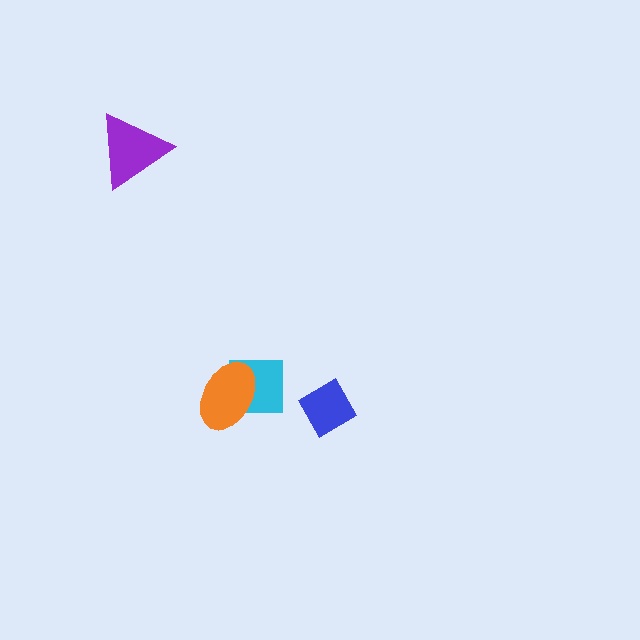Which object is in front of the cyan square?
The orange ellipse is in front of the cyan square.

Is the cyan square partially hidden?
Yes, it is partially covered by another shape.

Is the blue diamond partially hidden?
No, no other shape covers it.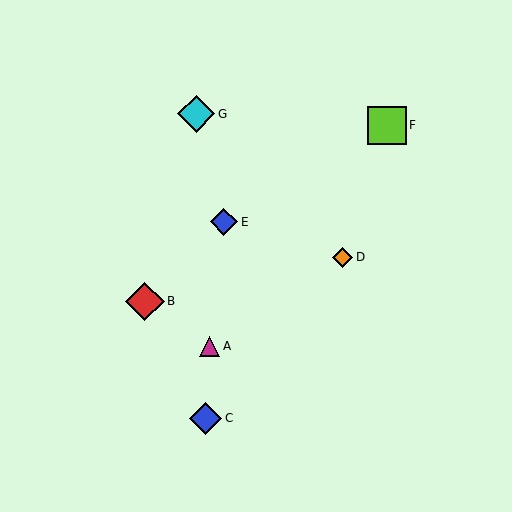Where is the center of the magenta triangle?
The center of the magenta triangle is at (210, 346).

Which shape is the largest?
The red diamond (labeled B) is the largest.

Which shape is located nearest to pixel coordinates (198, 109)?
The cyan diamond (labeled G) at (196, 114) is nearest to that location.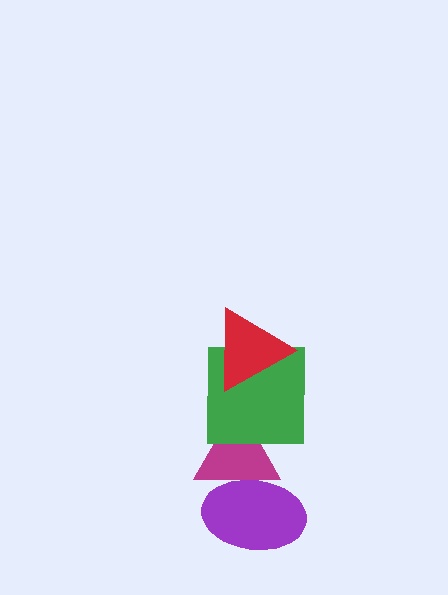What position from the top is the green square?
The green square is 2nd from the top.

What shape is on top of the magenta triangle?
The green square is on top of the magenta triangle.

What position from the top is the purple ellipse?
The purple ellipse is 4th from the top.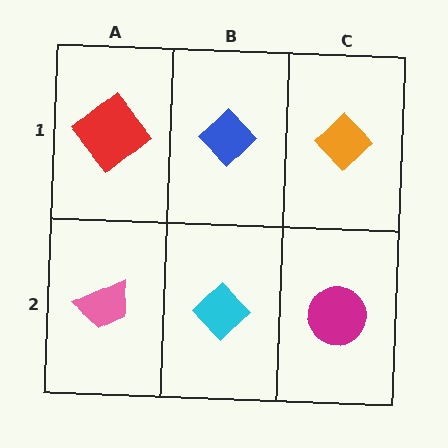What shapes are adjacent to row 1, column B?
A cyan diamond (row 2, column B), a red diamond (row 1, column A), an orange diamond (row 1, column C).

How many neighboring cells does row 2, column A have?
2.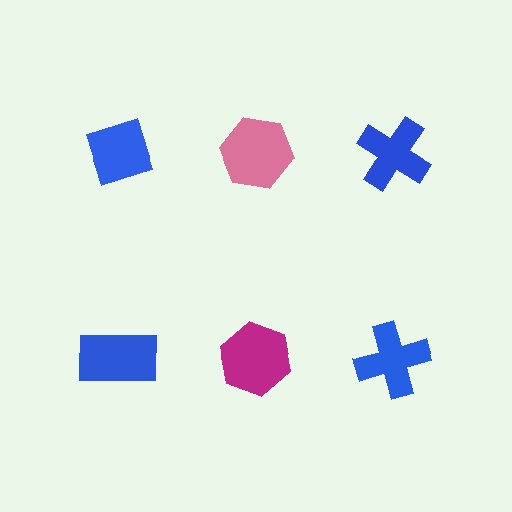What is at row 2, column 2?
A magenta hexagon.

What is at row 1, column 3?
A blue cross.